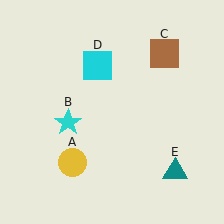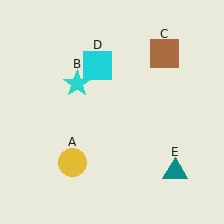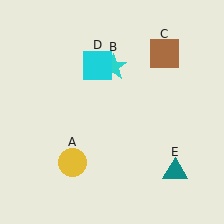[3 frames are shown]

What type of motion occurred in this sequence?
The cyan star (object B) rotated clockwise around the center of the scene.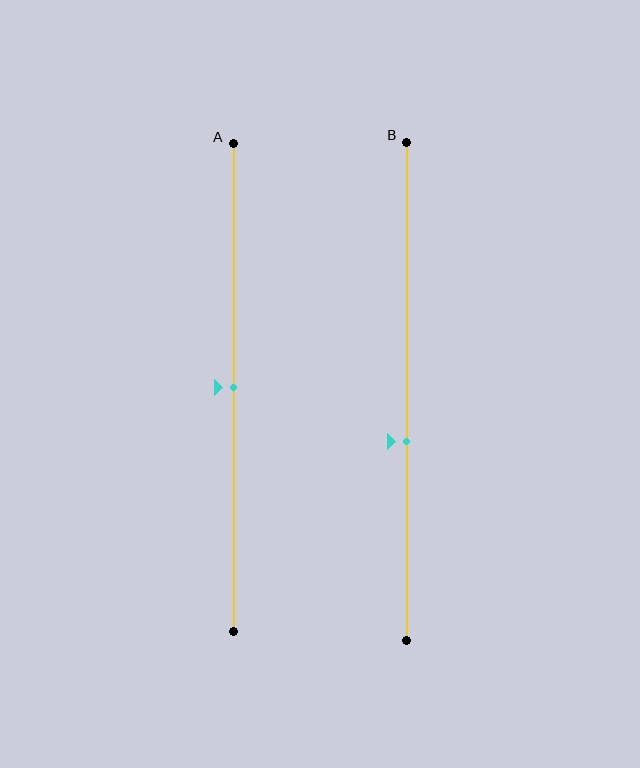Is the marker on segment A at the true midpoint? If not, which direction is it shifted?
Yes, the marker on segment A is at the true midpoint.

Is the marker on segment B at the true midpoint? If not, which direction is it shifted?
No, the marker on segment B is shifted downward by about 10% of the segment length.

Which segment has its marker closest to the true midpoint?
Segment A has its marker closest to the true midpoint.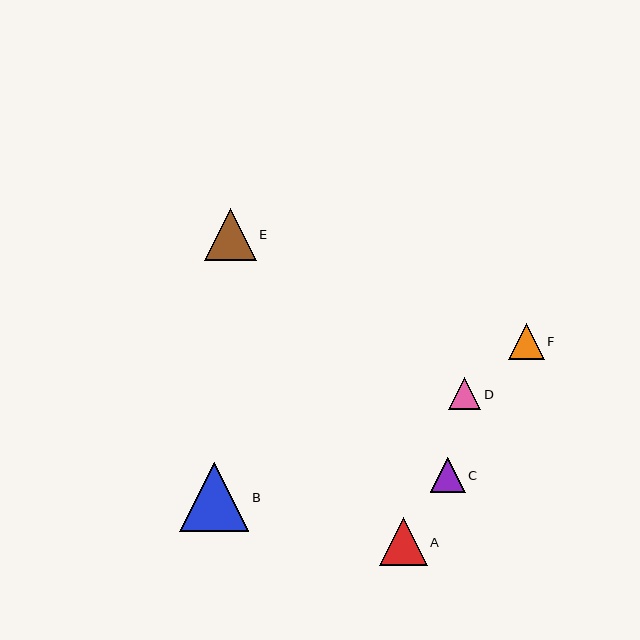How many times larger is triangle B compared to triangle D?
Triangle B is approximately 2.2 times the size of triangle D.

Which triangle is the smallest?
Triangle D is the smallest with a size of approximately 32 pixels.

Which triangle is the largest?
Triangle B is the largest with a size of approximately 69 pixels.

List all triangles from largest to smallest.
From largest to smallest: B, E, A, F, C, D.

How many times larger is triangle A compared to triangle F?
Triangle A is approximately 1.3 times the size of triangle F.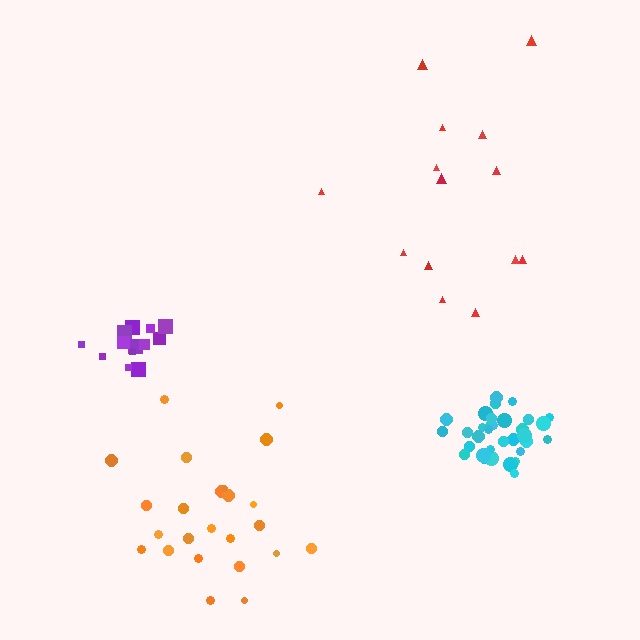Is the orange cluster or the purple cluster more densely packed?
Purple.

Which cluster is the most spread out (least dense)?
Red.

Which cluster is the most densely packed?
Cyan.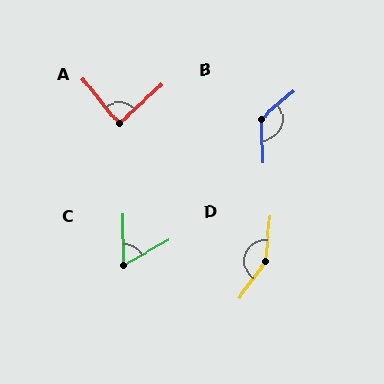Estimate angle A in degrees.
Approximately 86 degrees.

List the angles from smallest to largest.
C (61°), A (86°), B (130°), D (150°).